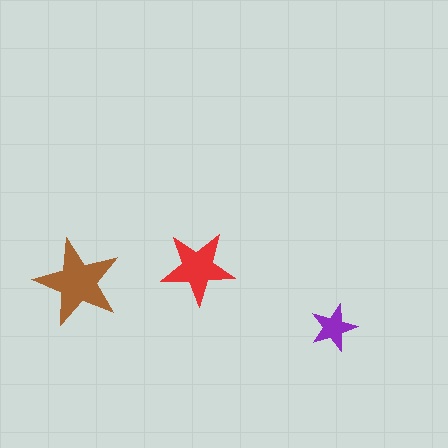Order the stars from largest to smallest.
the brown one, the red one, the purple one.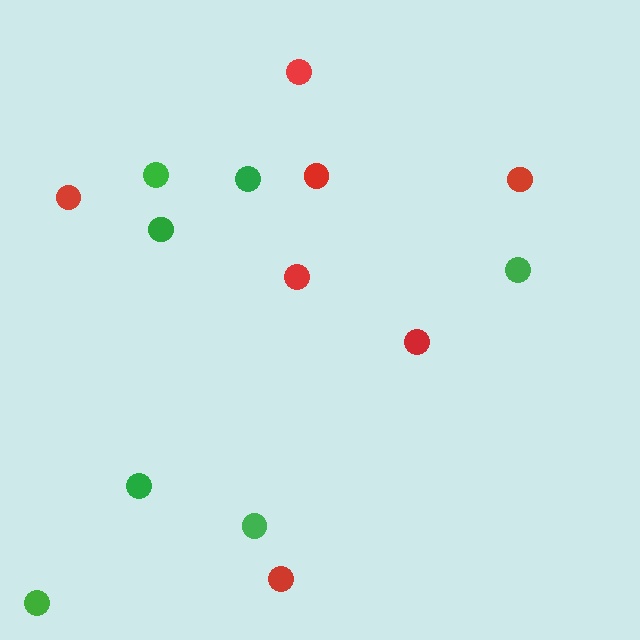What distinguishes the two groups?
There are 2 groups: one group of green circles (7) and one group of red circles (7).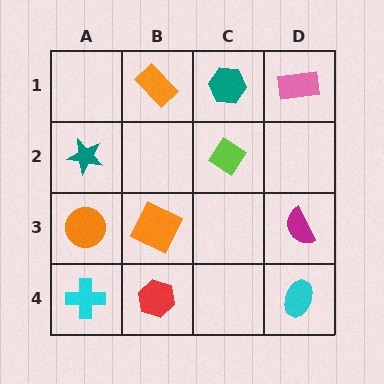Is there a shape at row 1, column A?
No, that cell is empty.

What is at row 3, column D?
A magenta semicircle.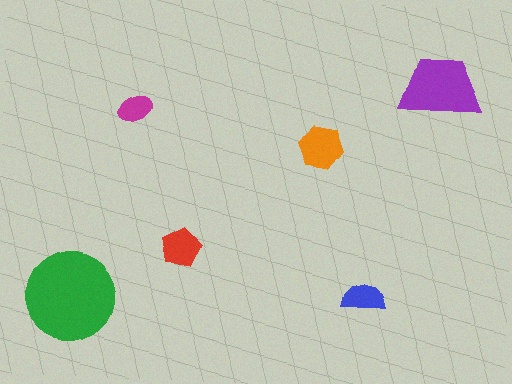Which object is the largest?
The green circle.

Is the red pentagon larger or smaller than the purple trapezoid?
Smaller.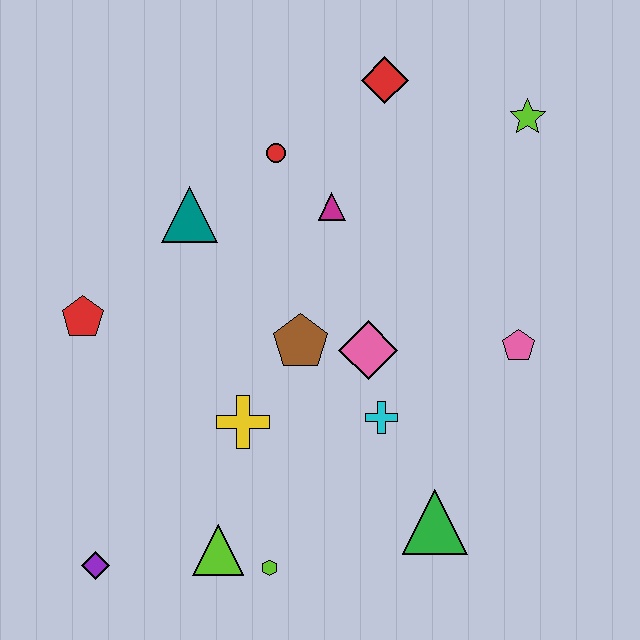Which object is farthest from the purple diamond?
The lime star is farthest from the purple diamond.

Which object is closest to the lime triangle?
The lime hexagon is closest to the lime triangle.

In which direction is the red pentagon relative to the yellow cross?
The red pentagon is to the left of the yellow cross.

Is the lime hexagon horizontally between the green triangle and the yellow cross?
Yes